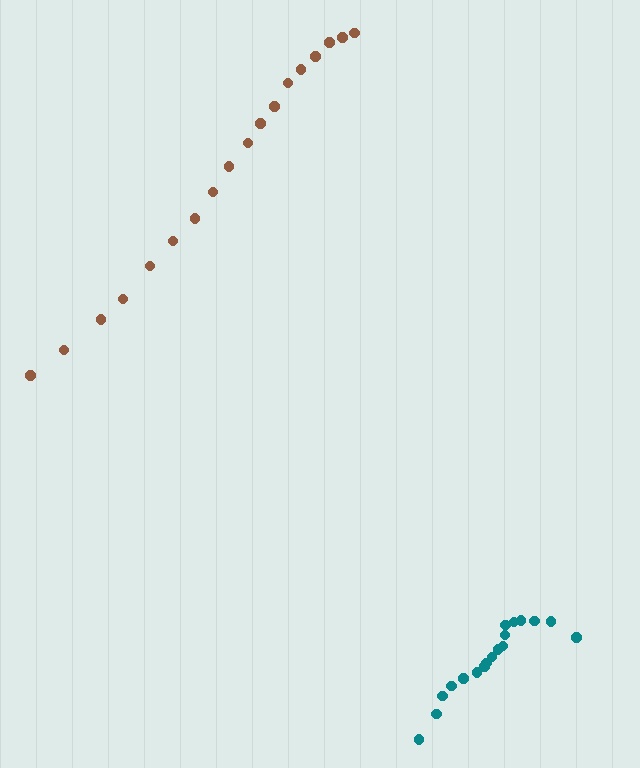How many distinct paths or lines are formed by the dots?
There are 2 distinct paths.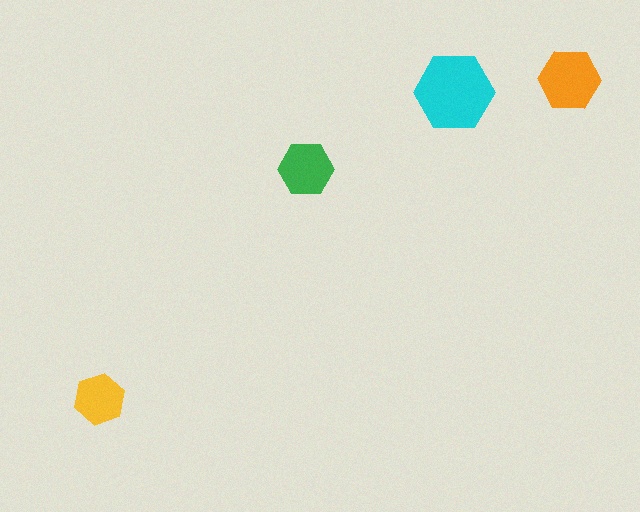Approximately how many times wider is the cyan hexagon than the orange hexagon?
About 1.5 times wider.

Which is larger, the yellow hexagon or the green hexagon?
The green one.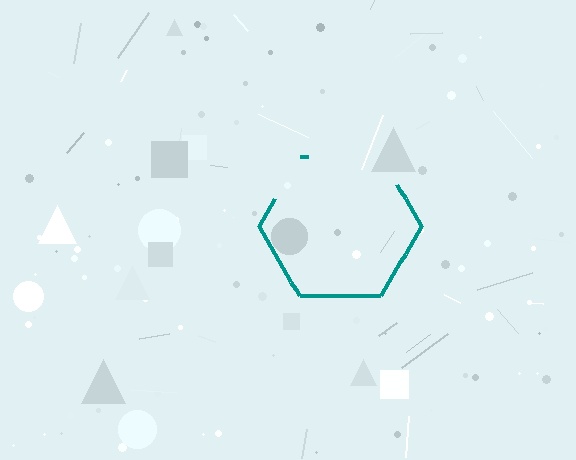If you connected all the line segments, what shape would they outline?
They would outline a hexagon.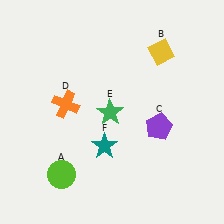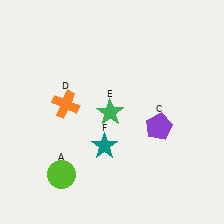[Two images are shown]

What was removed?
The yellow diamond (B) was removed in Image 2.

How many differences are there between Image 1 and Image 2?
There is 1 difference between the two images.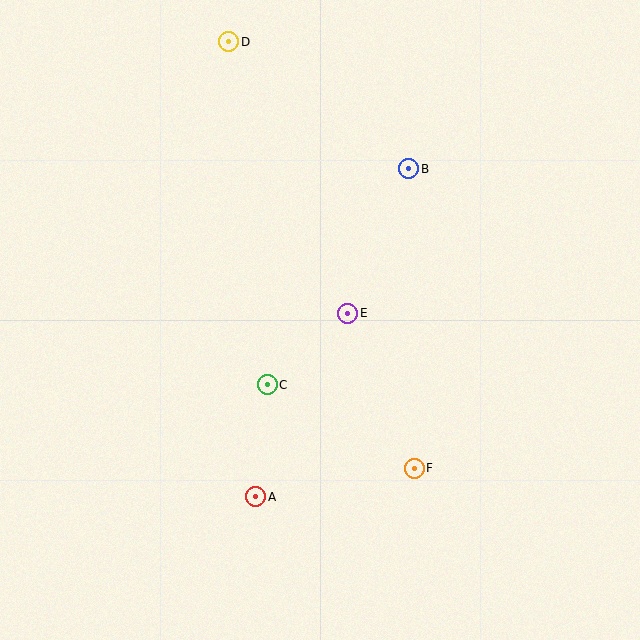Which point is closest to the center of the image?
Point E at (348, 313) is closest to the center.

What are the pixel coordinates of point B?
Point B is at (409, 169).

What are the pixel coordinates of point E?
Point E is at (348, 313).